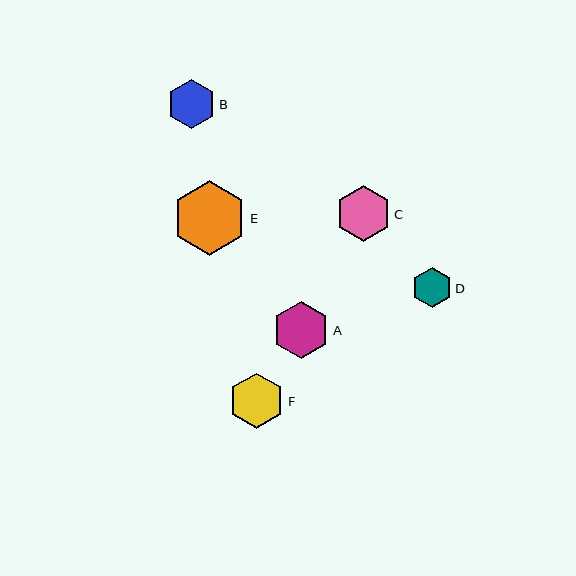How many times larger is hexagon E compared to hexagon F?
Hexagon E is approximately 1.3 times the size of hexagon F.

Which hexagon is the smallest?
Hexagon D is the smallest with a size of approximately 40 pixels.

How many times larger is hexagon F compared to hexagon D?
Hexagon F is approximately 1.4 times the size of hexagon D.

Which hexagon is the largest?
Hexagon E is the largest with a size of approximately 75 pixels.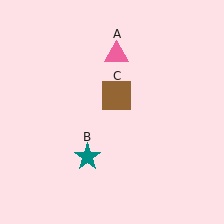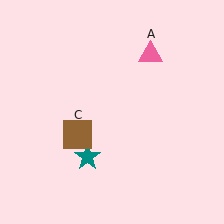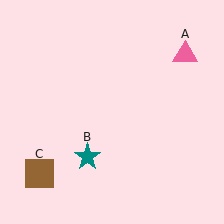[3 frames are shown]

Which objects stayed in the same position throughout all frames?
Teal star (object B) remained stationary.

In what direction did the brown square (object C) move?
The brown square (object C) moved down and to the left.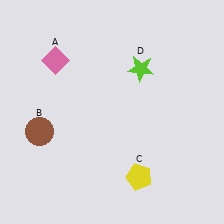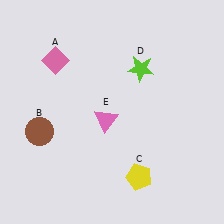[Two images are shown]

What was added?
A pink triangle (E) was added in Image 2.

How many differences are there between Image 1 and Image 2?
There is 1 difference between the two images.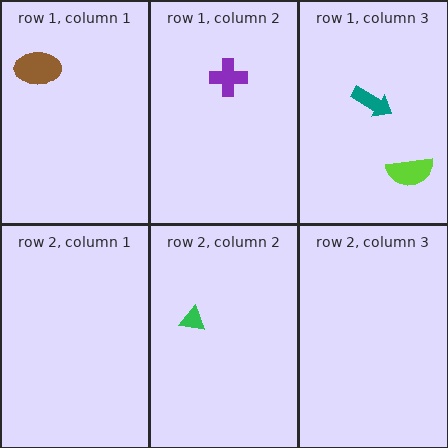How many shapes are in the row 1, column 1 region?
1.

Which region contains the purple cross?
The row 1, column 2 region.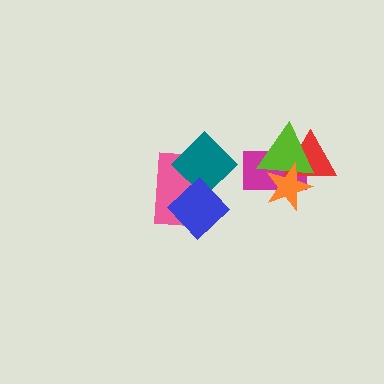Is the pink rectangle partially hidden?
Yes, it is partially covered by another shape.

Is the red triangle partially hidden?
Yes, it is partially covered by another shape.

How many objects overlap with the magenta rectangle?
3 objects overlap with the magenta rectangle.